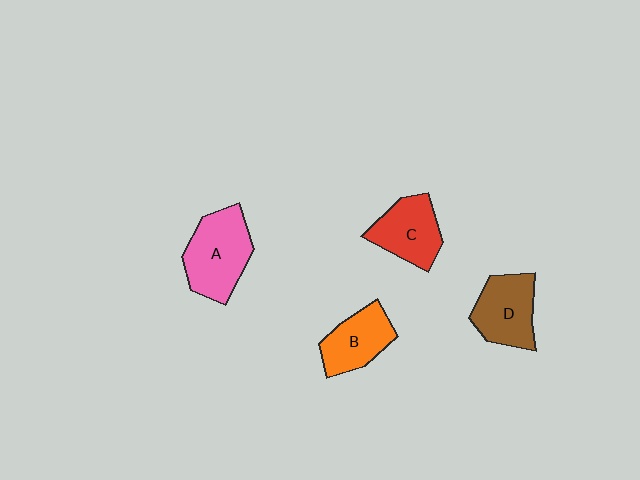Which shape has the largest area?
Shape A (pink).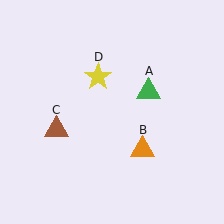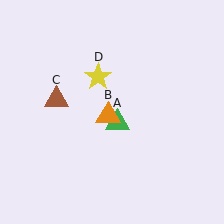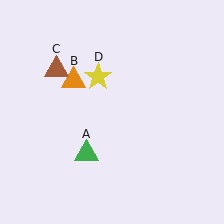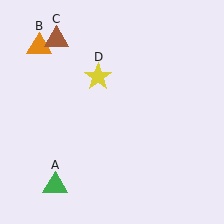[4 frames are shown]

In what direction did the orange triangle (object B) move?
The orange triangle (object B) moved up and to the left.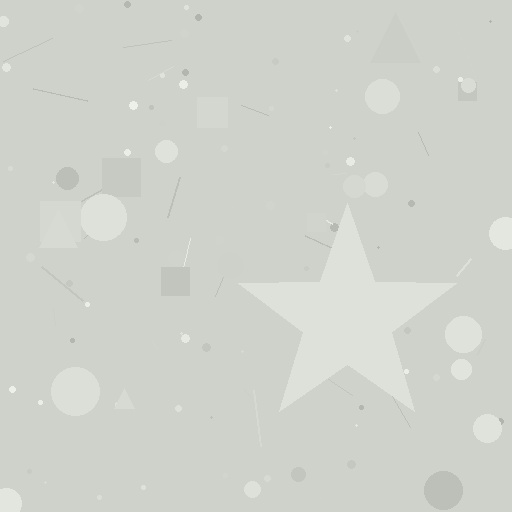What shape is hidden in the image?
A star is hidden in the image.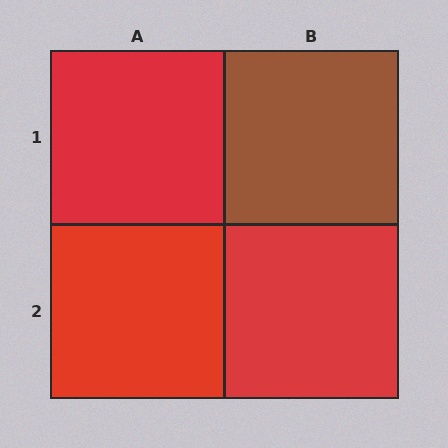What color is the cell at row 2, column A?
Red.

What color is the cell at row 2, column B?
Red.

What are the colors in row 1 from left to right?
Red, brown.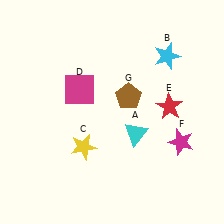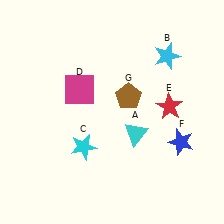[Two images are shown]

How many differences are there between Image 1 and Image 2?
There are 2 differences between the two images.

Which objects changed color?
C changed from yellow to cyan. F changed from magenta to blue.